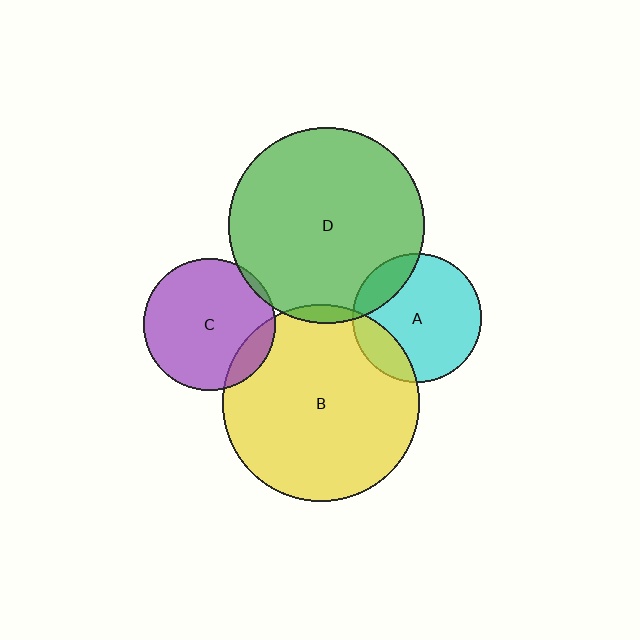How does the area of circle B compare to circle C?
Approximately 2.2 times.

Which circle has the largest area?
Circle B (yellow).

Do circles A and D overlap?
Yes.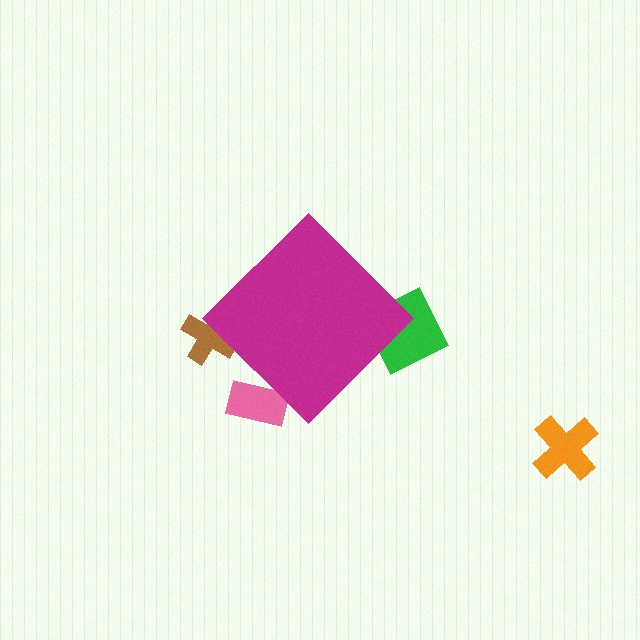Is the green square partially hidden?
Yes, the green square is partially hidden behind the magenta diamond.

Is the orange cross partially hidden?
No, the orange cross is fully visible.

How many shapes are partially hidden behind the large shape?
3 shapes are partially hidden.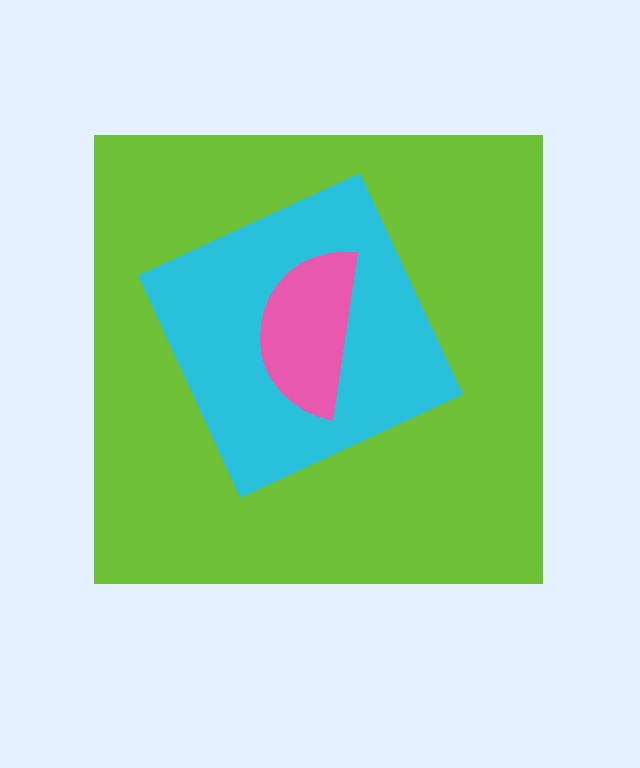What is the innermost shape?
The pink semicircle.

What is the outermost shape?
The lime square.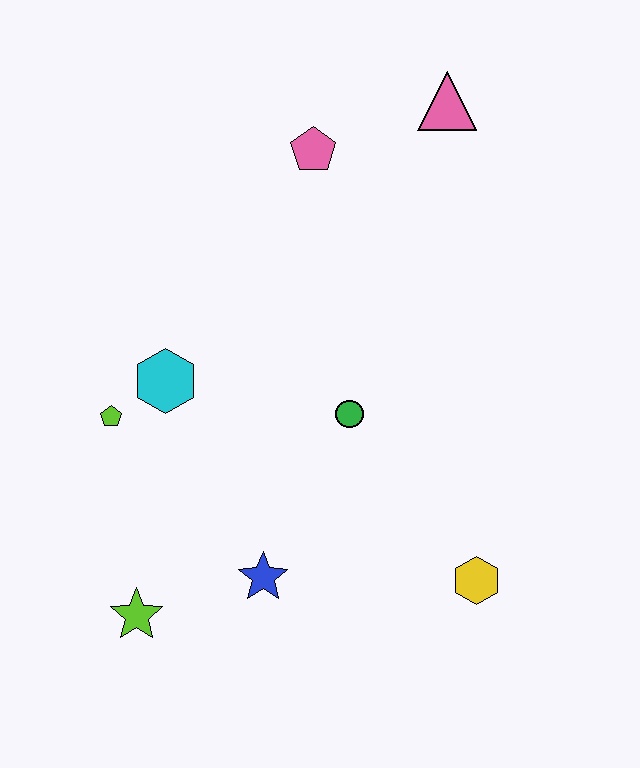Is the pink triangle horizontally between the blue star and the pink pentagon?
No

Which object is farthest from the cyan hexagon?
The pink triangle is farthest from the cyan hexagon.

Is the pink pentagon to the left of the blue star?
No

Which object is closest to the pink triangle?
The pink pentagon is closest to the pink triangle.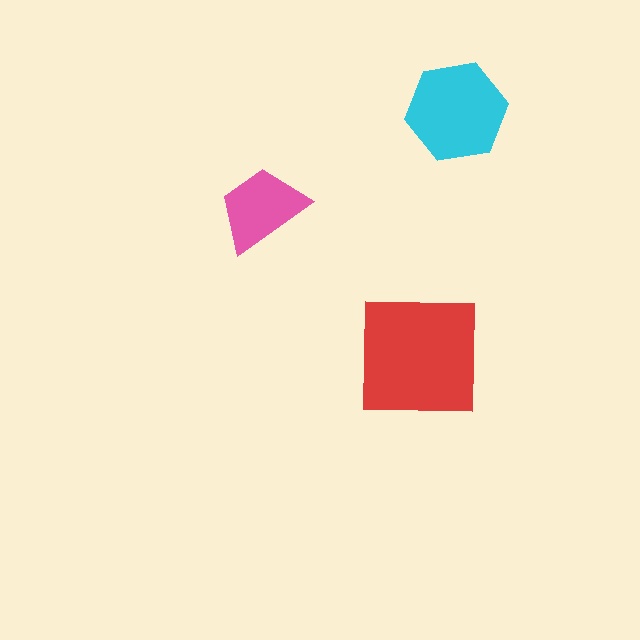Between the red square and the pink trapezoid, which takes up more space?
The red square.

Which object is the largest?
The red square.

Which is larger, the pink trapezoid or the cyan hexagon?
The cyan hexagon.